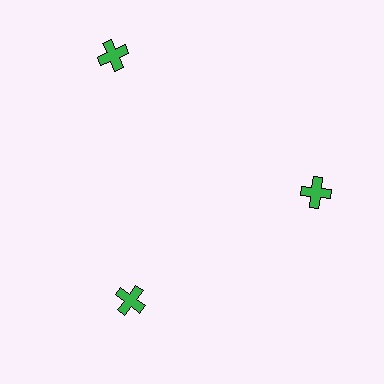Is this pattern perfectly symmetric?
No. The 3 green crosses are arranged in a ring, but one element near the 11 o'clock position is pushed outward from the center, breaking the 3-fold rotational symmetry.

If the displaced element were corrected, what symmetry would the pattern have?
It would have 3-fold rotational symmetry — the pattern would map onto itself every 120 degrees.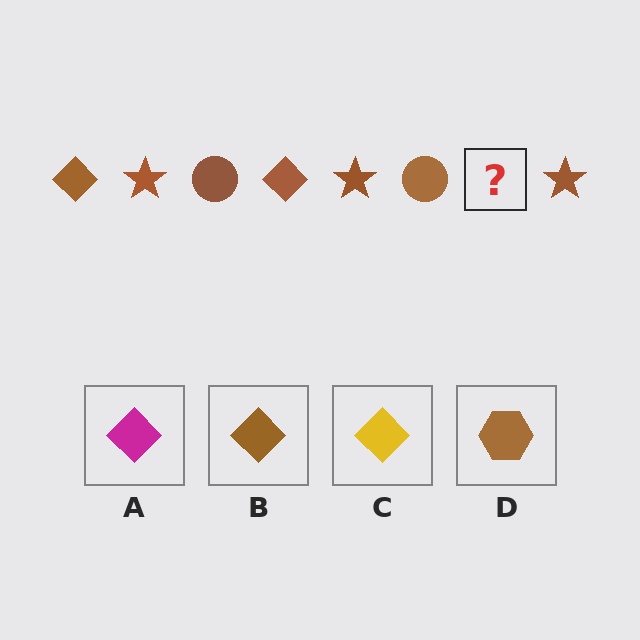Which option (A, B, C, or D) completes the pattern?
B.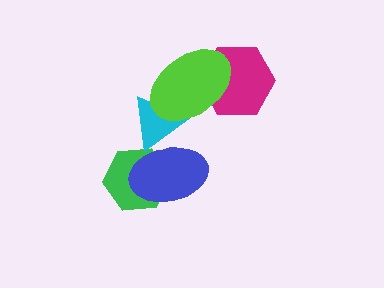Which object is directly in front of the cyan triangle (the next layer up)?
The blue ellipse is directly in front of the cyan triangle.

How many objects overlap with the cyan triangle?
2 objects overlap with the cyan triangle.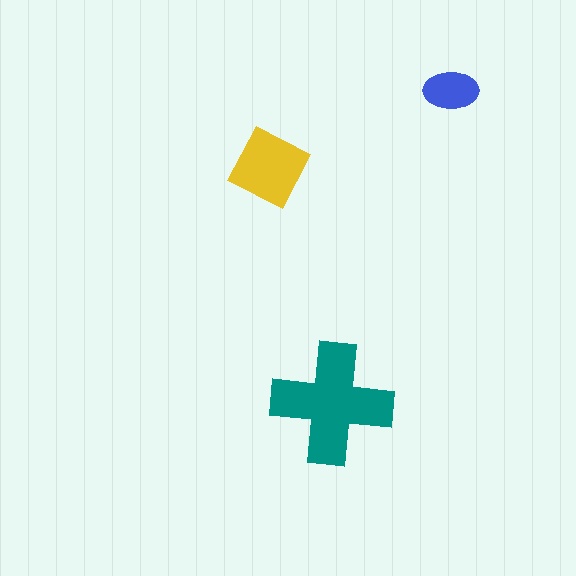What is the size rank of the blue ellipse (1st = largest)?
3rd.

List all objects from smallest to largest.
The blue ellipse, the yellow diamond, the teal cross.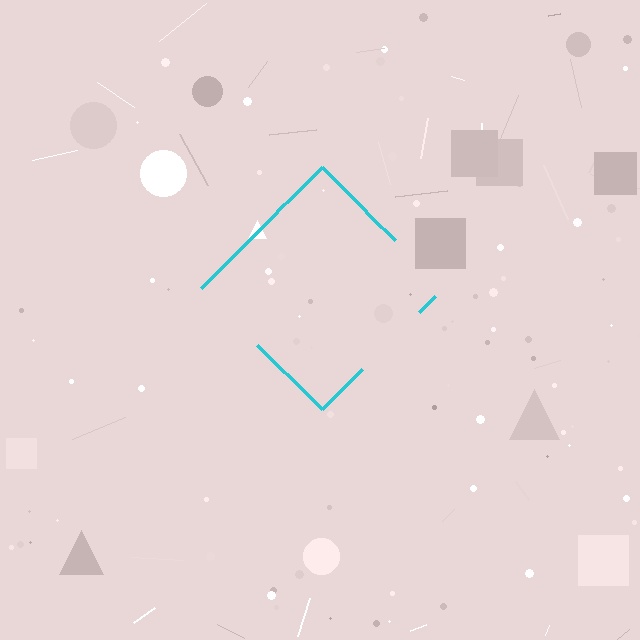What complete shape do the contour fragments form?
The contour fragments form a diamond.